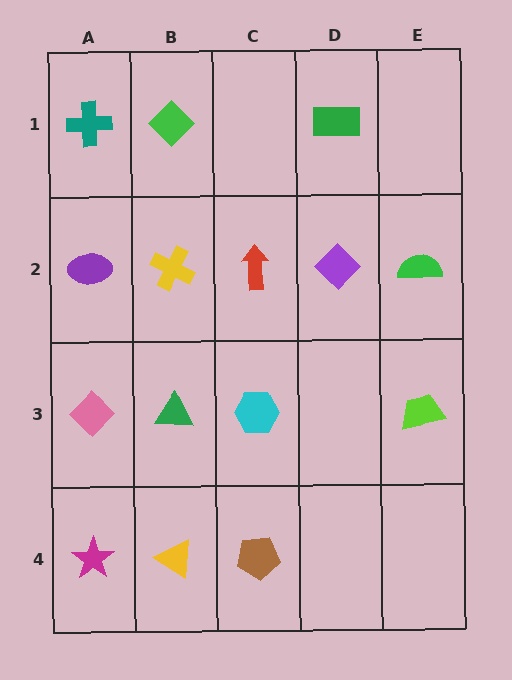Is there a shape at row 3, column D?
No, that cell is empty.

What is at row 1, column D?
A green rectangle.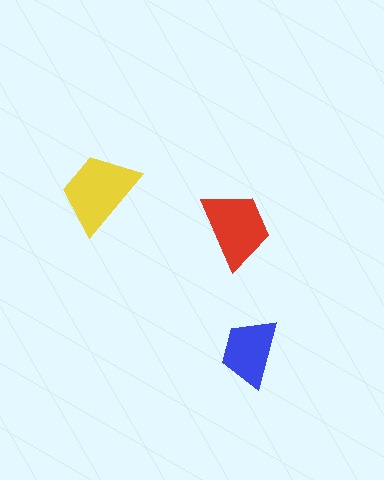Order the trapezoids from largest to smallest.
the yellow one, the red one, the blue one.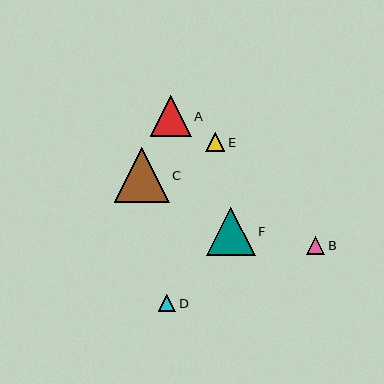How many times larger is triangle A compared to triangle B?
Triangle A is approximately 2.3 times the size of triangle B.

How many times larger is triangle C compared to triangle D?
Triangle C is approximately 3.1 times the size of triangle D.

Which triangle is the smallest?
Triangle D is the smallest with a size of approximately 18 pixels.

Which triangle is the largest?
Triangle C is the largest with a size of approximately 55 pixels.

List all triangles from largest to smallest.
From largest to smallest: C, F, A, E, B, D.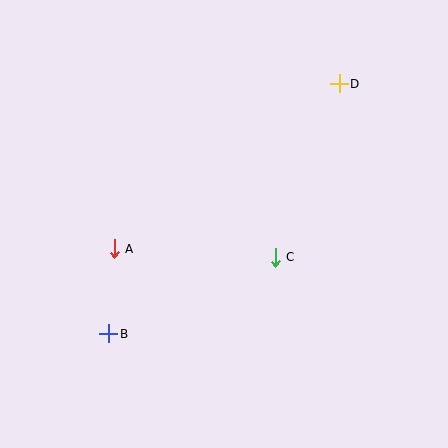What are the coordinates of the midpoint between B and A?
The midpoint between B and A is at (112, 291).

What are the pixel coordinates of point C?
Point C is at (275, 257).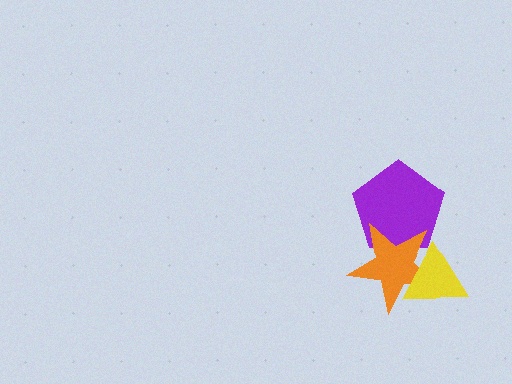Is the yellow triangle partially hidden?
No, no other shape covers it.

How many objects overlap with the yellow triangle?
1 object overlaps with the yellow triangle.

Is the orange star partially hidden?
Yes, it is partially covered by another shape.